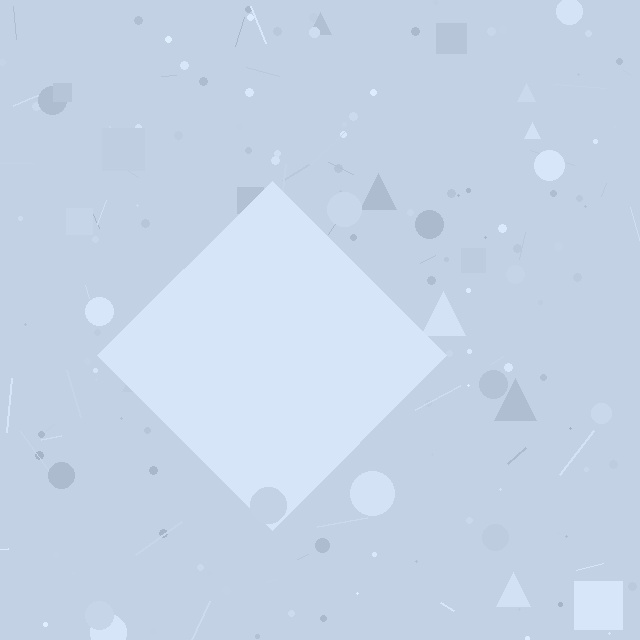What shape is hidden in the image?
A diamond is hidden in the image.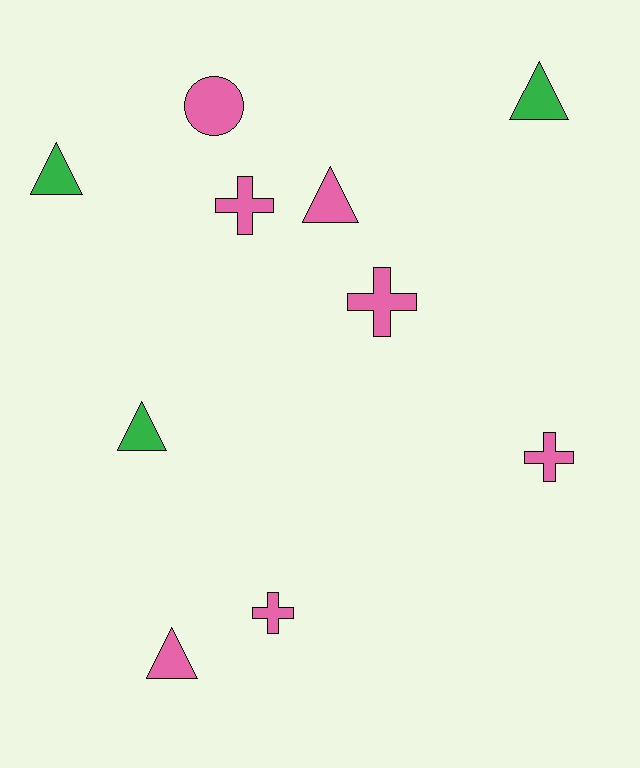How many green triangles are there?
There are 3 green triangles.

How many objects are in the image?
There are 10 objects.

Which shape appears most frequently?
Triangle, with 5 objects.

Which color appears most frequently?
Pink, with 7 objects.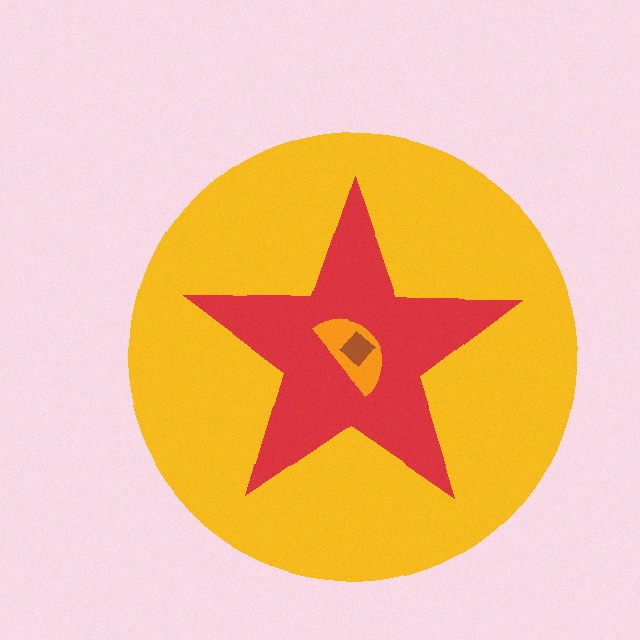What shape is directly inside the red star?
The orange semicircle.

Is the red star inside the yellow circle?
Yes.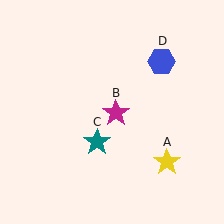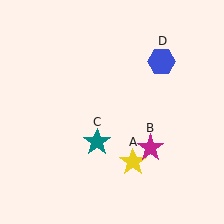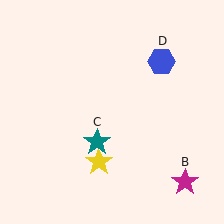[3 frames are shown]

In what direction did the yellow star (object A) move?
The yellow star (object A) moved left.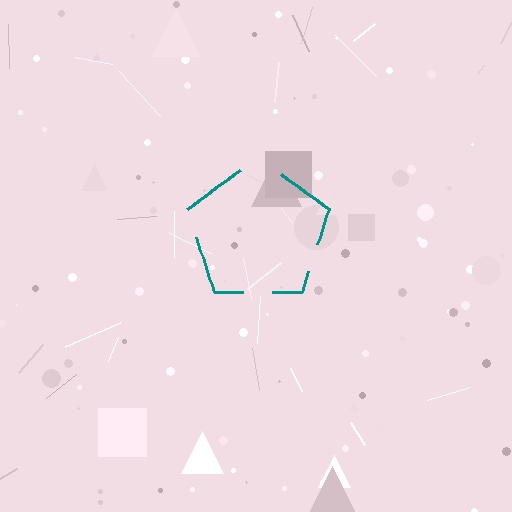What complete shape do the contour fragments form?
The contour fragments form a pentagon.